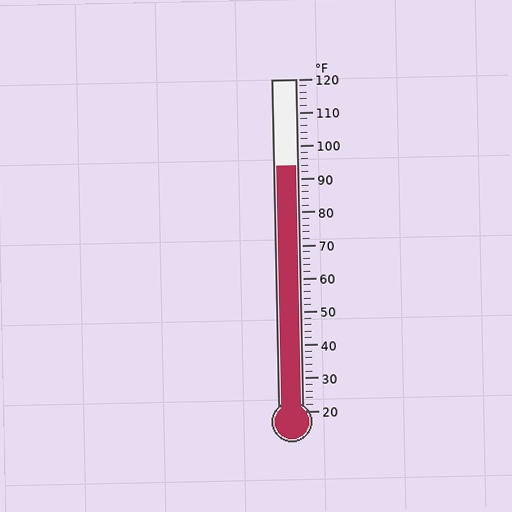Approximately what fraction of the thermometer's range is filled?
The thermometer is filled to approximately 75% of its range.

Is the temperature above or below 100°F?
The temperature is below 100°F.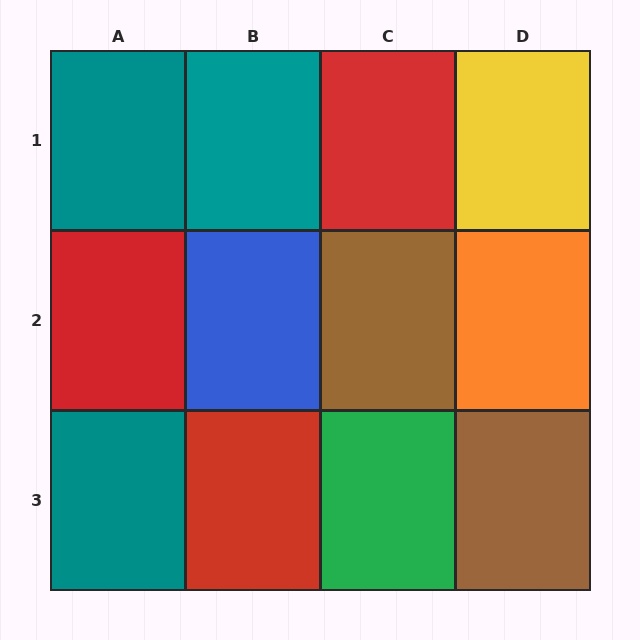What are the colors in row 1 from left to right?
Teal, teal, red, yellow.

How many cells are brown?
2 cells are brown.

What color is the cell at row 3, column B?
Red.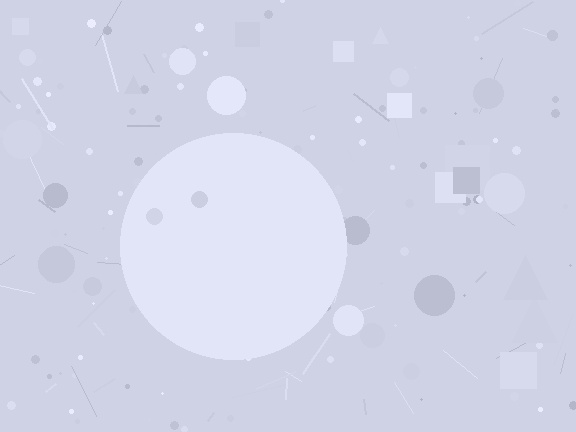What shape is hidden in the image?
A circle is hidden in the image.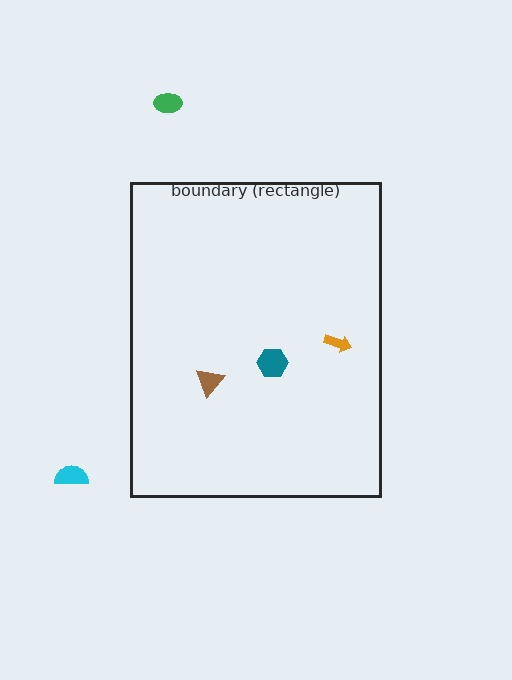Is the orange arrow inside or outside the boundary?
Inside.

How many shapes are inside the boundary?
3 inside, 2 outside.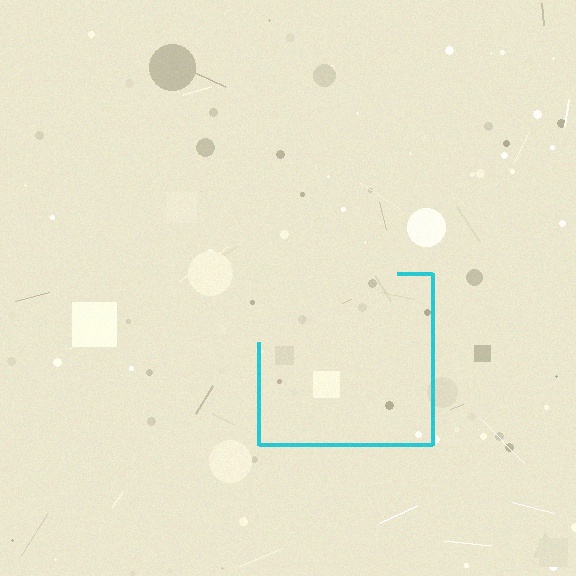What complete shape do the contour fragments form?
The contour fragments form a square.